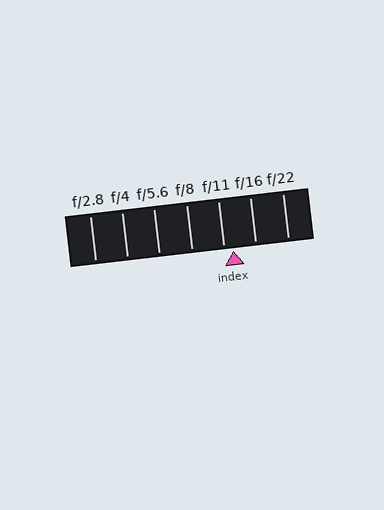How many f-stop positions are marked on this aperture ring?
There are 7 f-stop positions marked.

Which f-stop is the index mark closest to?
The index mark is closest to f/11.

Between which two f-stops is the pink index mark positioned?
The index mark is between f/11 and f/16.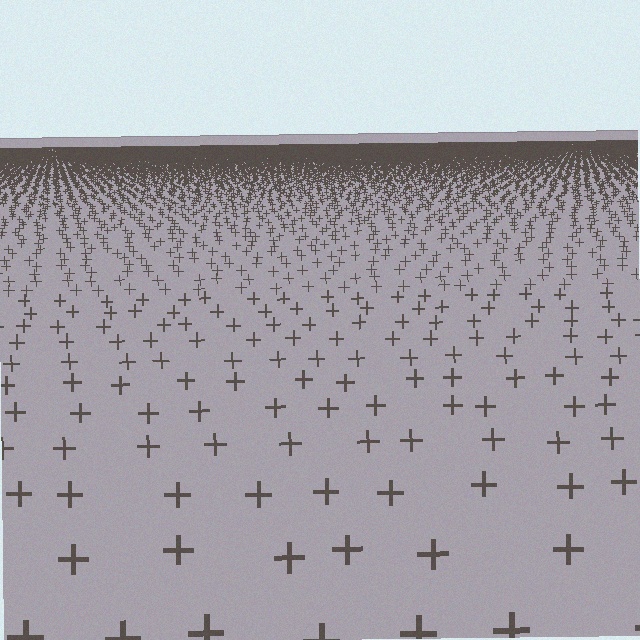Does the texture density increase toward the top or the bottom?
Density increases toward the top.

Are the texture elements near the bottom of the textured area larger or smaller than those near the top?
Larger. Near the bottom, elements are closer to the viewer and appear at a bigger on-screen size.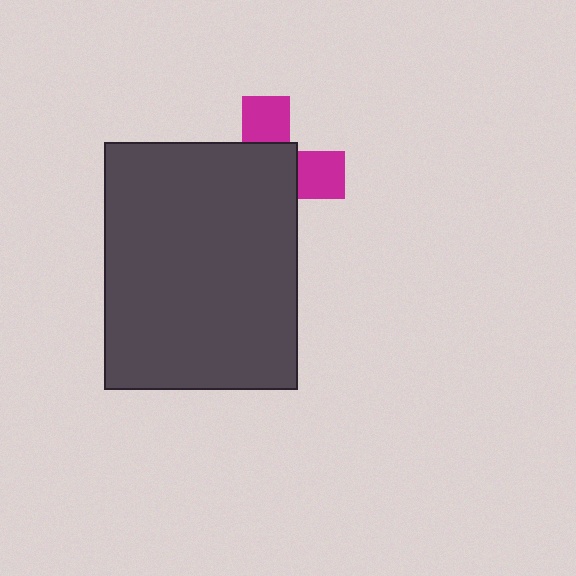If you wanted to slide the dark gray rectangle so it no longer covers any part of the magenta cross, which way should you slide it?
Slide it toward the lower-left — that is the most direct way to separate the two shapes.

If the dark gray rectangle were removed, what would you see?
You would see the complete magenta cross.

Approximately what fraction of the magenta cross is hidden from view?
Roughly 65% of the magenta cross is hidden behind the dark gray rectangle.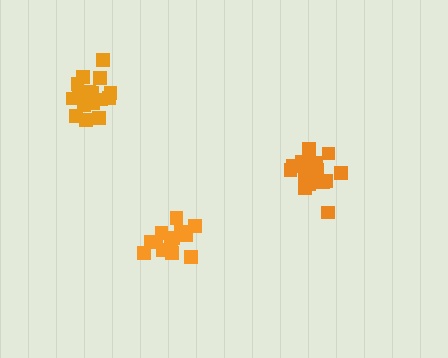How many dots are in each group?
Group 1: 15 dots, Group 2: 16 dots, Group 3: 16 dots (47 total).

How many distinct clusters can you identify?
There are 3 distinct clusters.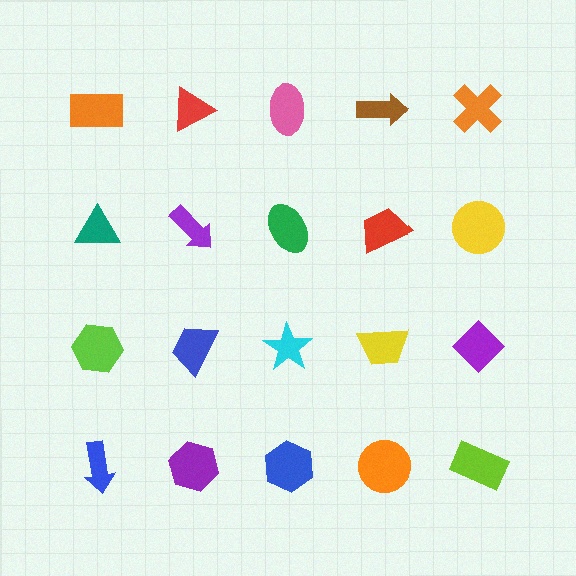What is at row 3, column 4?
A yellow trapezoid.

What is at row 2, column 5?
A yellow circle.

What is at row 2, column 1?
A teal triangle.